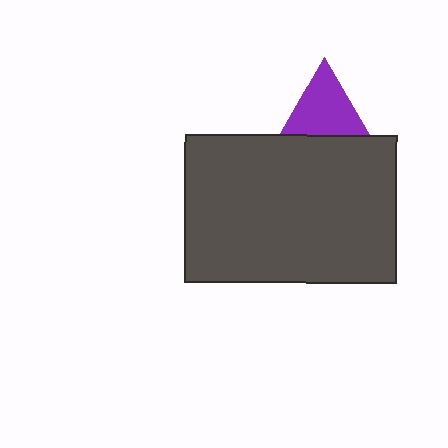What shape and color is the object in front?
The object in front is a dark gray rectangle.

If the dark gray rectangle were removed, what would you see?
You would see the complete purple triangle.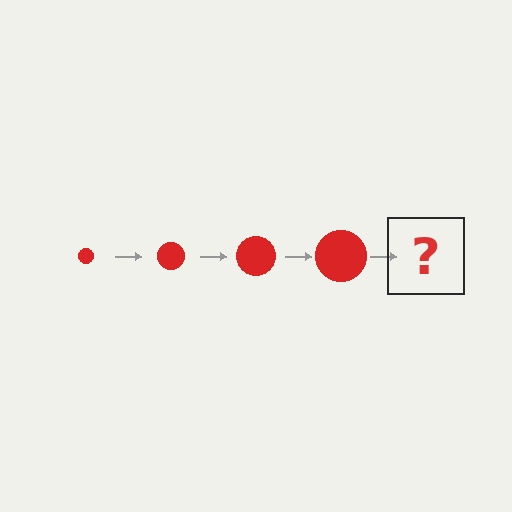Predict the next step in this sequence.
The next step is a red circle, larger than the previous one.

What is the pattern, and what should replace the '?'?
The pattern is that the circle gets progressively larger each step. The '?' should be a red circle, larger than the previous one.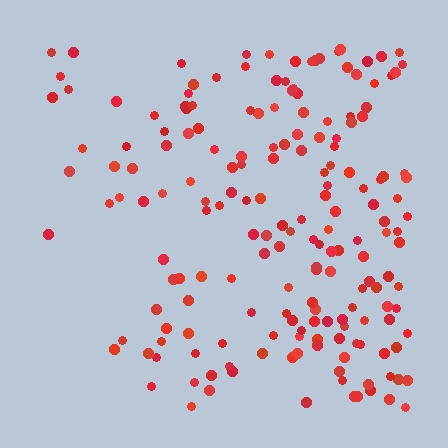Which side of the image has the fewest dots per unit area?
The left.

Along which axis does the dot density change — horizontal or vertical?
Horizontal.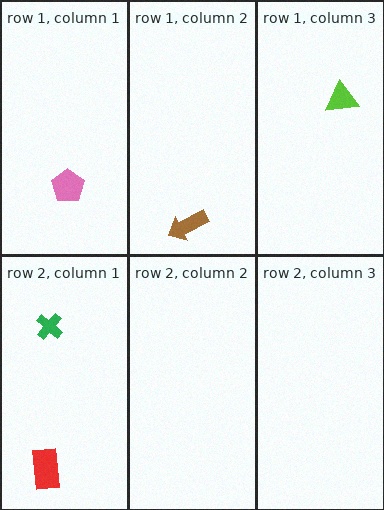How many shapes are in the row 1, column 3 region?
1.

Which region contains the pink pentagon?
The row 1, column 1 region.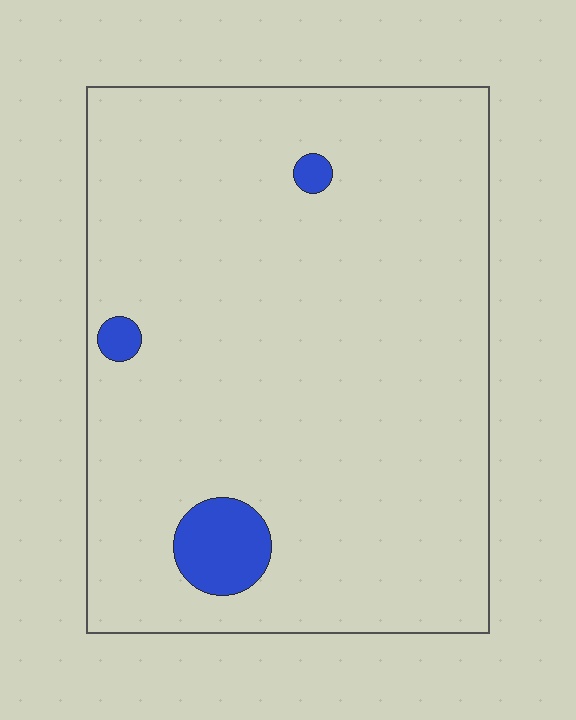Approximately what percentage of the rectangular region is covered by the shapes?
Approximately 5%.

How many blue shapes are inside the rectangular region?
3.